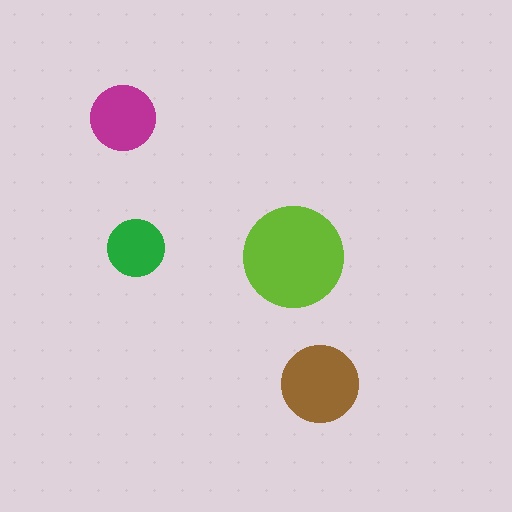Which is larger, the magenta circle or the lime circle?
The lime one.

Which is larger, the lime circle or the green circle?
The lime one.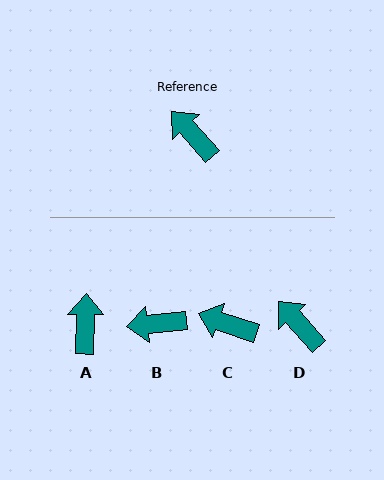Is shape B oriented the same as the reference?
No, it is off by about 54 degrees.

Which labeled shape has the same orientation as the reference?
D.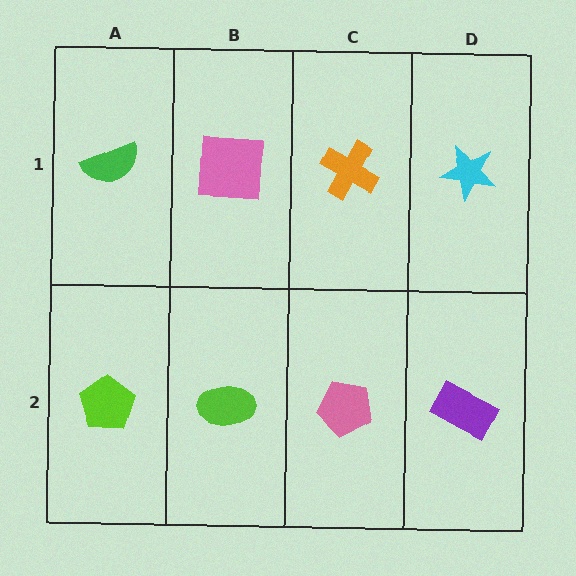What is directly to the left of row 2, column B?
A lime pentagon.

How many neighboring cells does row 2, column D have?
2.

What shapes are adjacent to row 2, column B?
A pink square (row 1, column B), a lime pentagon (row 2, column A), a pink pentagon (row 2, column C).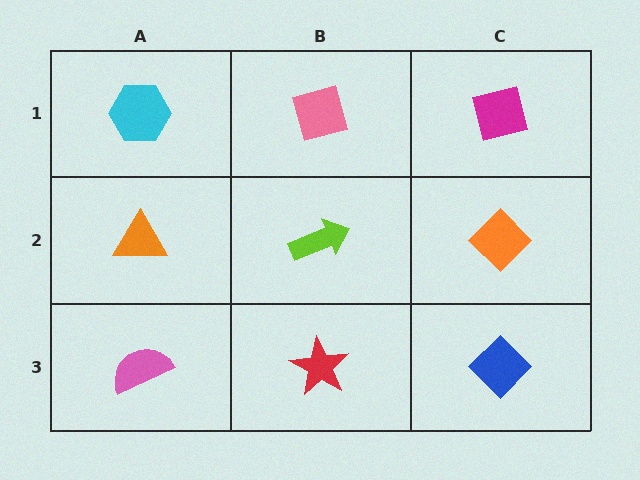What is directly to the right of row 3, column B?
A blue diamond.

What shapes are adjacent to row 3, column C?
An orange diamond (row 2, column C), a red star (row 3, column B).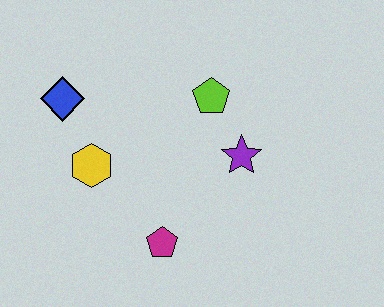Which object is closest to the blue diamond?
The yellow hexagon is closest to the blue diamond.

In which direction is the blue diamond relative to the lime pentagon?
The blue diamond is to the left of the lime pentagon.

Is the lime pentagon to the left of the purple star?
Yes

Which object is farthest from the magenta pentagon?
The blue diamond is farthest from the magenta pentagon.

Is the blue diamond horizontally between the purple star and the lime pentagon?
No